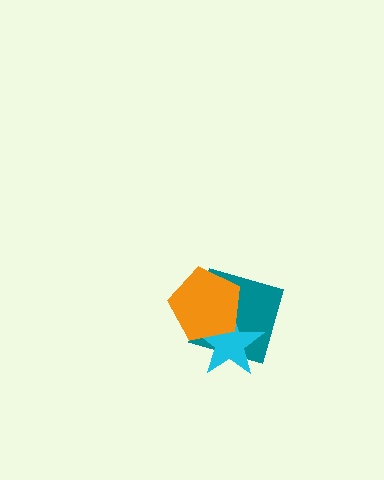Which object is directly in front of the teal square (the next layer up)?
The cyan star is directly in front of the teal square.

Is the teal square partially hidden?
Yes, it is partially covered by another shape.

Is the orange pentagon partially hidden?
No, no other shape covers it.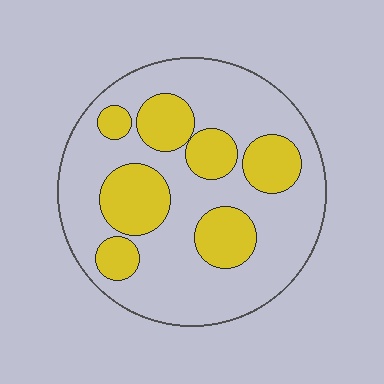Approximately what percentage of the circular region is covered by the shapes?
Approximately 30%.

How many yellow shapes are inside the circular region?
7.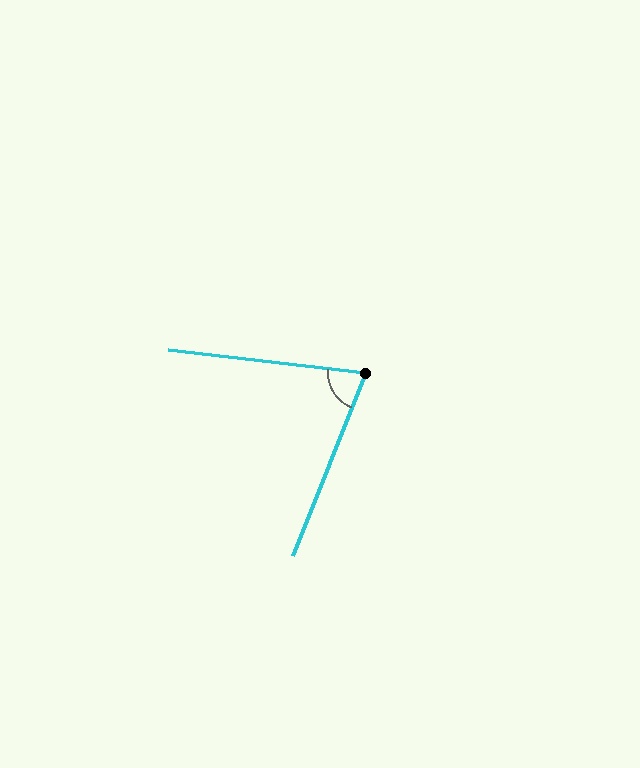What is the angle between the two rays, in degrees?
Approximately 75 degrees.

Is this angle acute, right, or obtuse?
It is acute.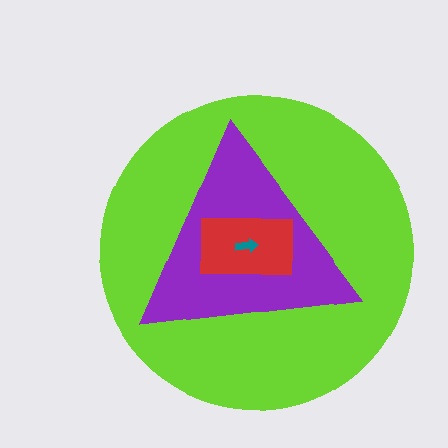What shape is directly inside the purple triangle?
The red rectangle.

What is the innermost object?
The teal arrow.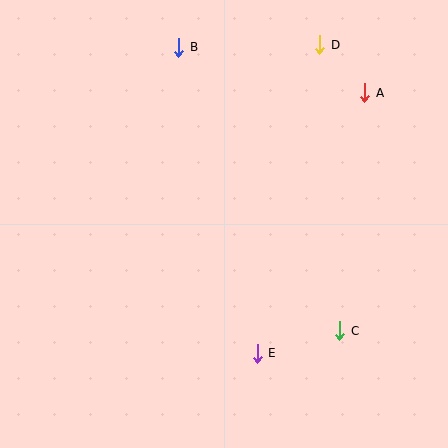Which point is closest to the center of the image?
Point E at (257, 353) is closest to the center.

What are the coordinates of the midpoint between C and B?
The midpoint between C and B is at (259, 189).